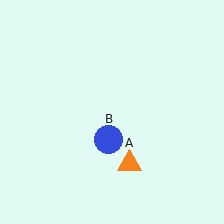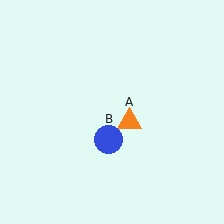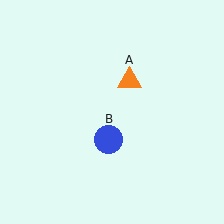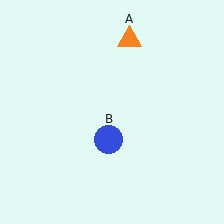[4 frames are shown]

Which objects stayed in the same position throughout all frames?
Blue circle (object B) remained stationary.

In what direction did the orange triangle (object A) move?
The orange triangle (object A) moved up.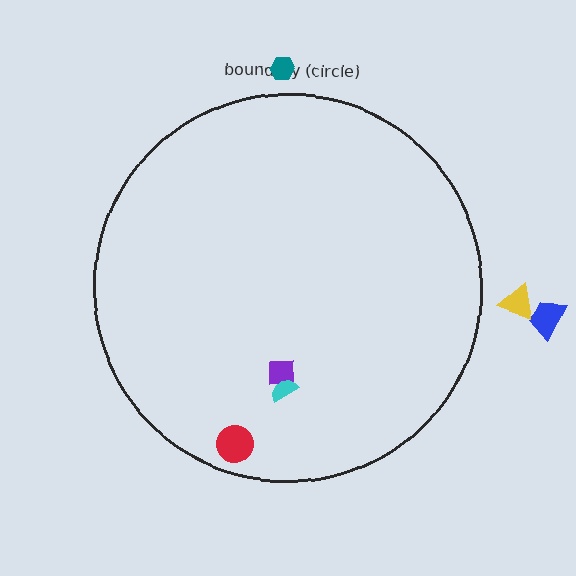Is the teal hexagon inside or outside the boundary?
Outside.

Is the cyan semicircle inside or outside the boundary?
Inside.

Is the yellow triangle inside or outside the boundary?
Outside.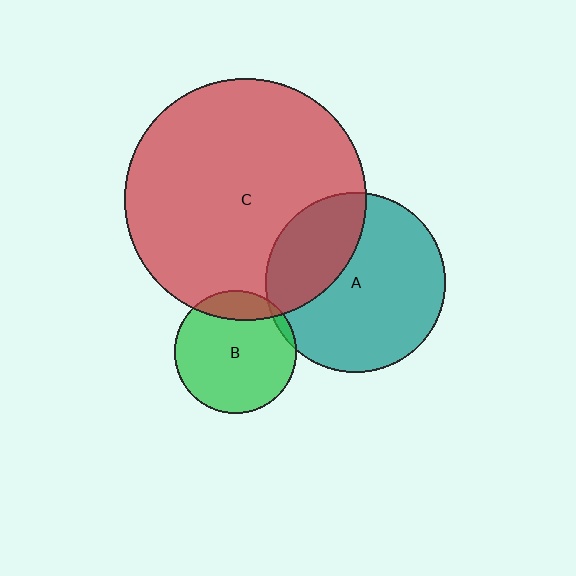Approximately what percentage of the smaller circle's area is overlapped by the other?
Approximately 5%.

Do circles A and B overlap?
Yes.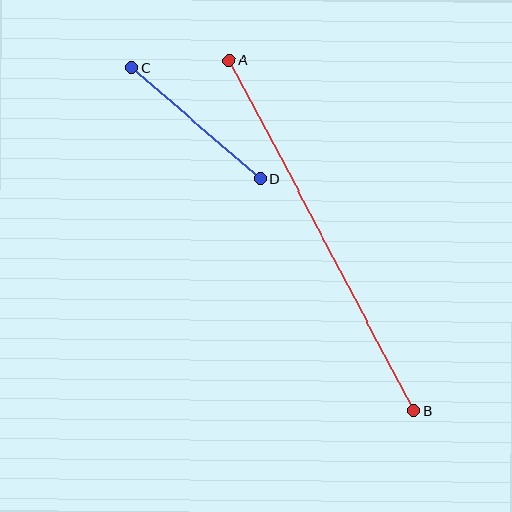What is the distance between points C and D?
The distance is approximately 169 pixels.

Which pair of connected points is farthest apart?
Points A and B are farthest apart.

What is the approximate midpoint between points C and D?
The midpoint is at approximately (196, 123) pixels.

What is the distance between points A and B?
The distance is approximately 396 pixels.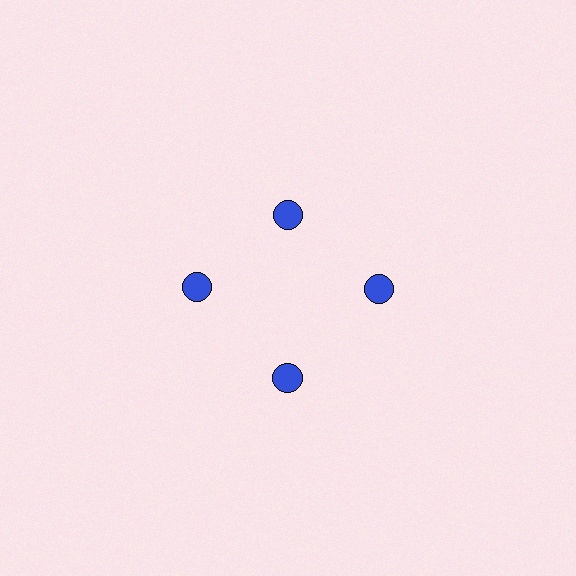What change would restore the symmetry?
The symmetry would be restored by moving it outward, back onto the ring so that all 4 circles sit at equal angles and equal distance from the center.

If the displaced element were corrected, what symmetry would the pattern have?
It would have 4-fold rotational symmetry — the pattern would map onto itself every 90 degrees.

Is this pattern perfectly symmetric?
No. The 4 blue circles are arranged in a ring, but one element near the 12 o'clock position is pulled inward toward the center, breaking the 4-fold rotational symmetry.